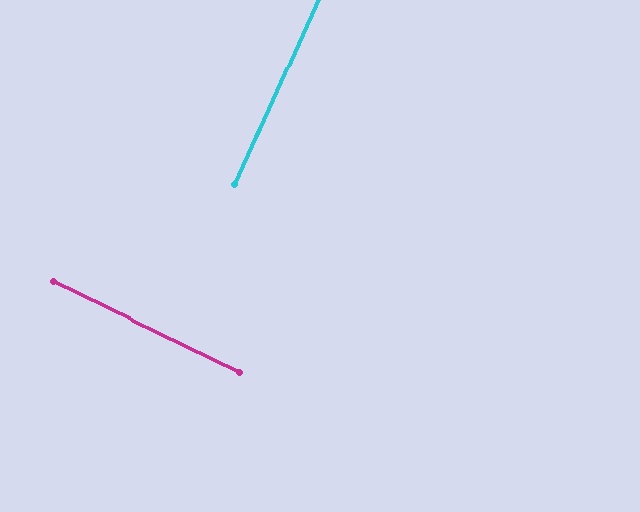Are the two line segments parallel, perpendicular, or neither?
Perpendicular — they meet at approximately 88°.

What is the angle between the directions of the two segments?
Approximately 88 degrees.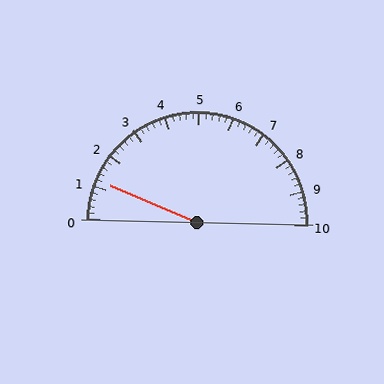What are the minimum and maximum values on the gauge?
The gauge ranges from 0 to 10.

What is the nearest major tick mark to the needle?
The nearest major tick mark is 1.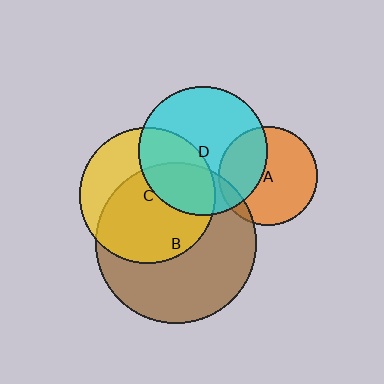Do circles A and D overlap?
Yes.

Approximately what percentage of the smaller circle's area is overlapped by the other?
Approximately 35%.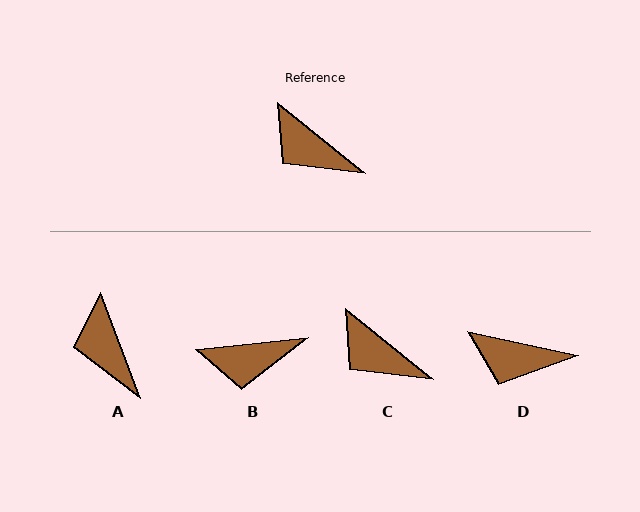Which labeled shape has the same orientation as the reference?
C.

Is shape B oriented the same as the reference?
No, it is off by about 45 degrees.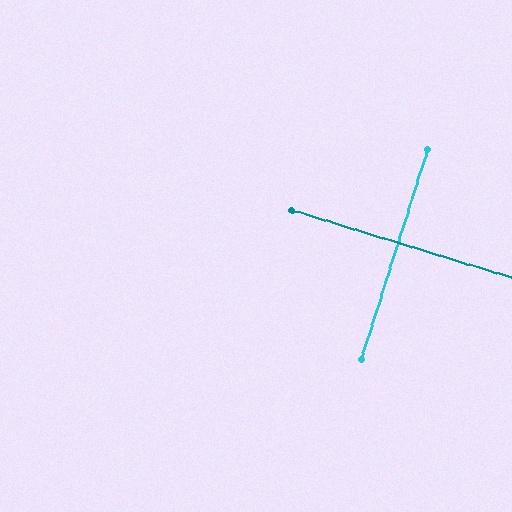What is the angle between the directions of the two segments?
Approximately 89 degrees.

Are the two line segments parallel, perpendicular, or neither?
Perpendicular — they meet at approximately 89°.